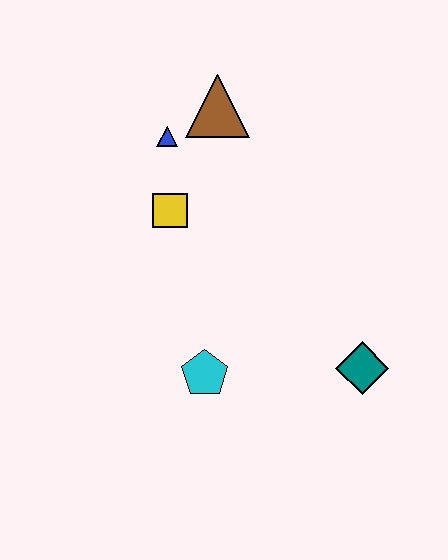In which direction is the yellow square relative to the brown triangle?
The yellow square is below the brown triangle.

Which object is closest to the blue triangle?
The brown triangle is closest to the blue triangle.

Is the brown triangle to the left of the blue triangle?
No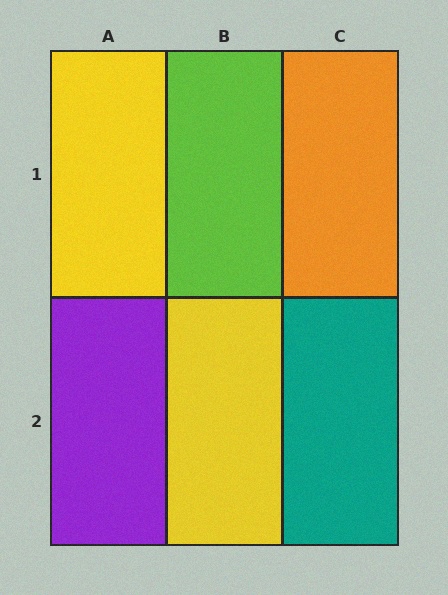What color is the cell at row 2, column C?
Teal.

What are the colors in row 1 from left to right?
Yellow, lime, orange.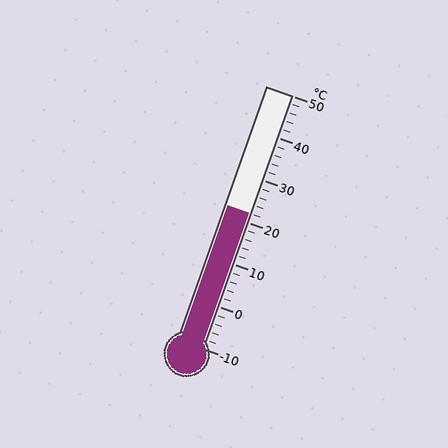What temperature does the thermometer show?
The thermometer shows approximately 22°C.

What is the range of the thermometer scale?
The thermometer scale ranges from -10°C to 50°C.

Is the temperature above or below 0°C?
The temperature is above 0°C.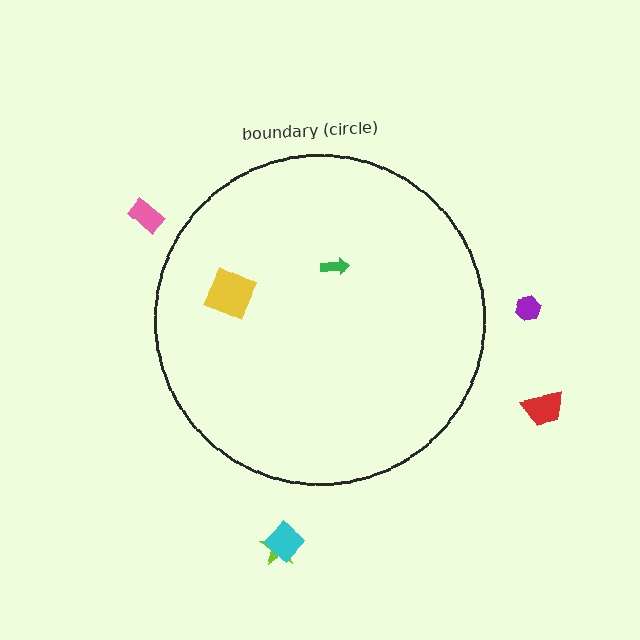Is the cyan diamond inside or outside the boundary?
Outside.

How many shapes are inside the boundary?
2 inside, 5 outside.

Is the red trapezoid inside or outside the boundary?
Outside.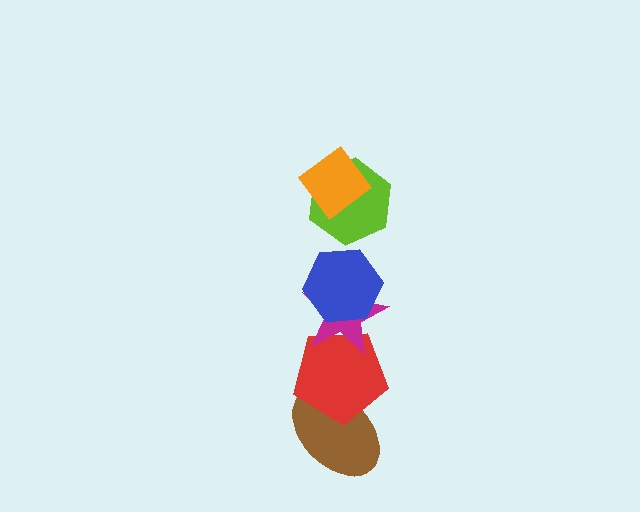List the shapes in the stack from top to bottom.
From top to bottom: the orange diamond, the lime hexagon, the blue hexagon, the magenta star, the red pentagon, the brown ellipse.